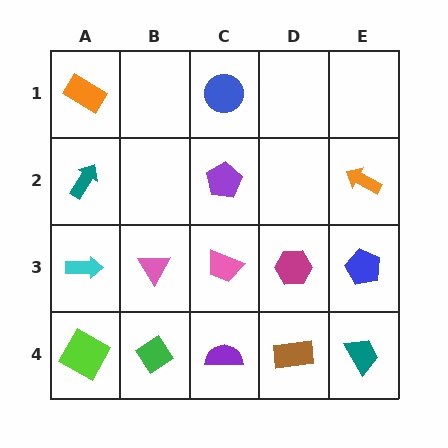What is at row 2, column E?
An orange arrow.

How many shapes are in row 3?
5 shapes.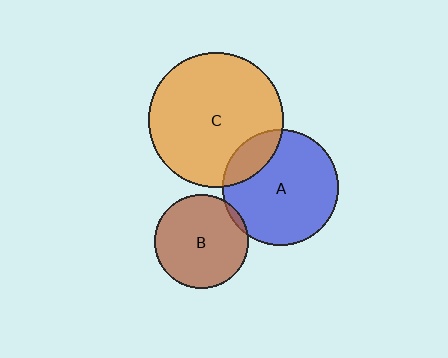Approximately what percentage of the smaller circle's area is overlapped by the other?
Approximately 5%.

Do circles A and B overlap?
Yes.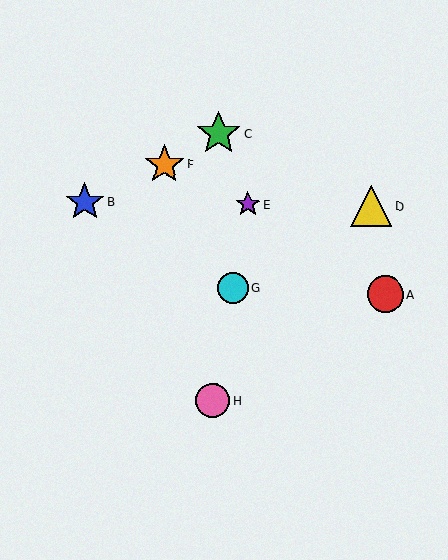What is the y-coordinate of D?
Object D is at y≈206.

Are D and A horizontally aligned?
No, D is at y≈206 and A is at y≈294.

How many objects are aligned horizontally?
3 objects (B, D, E) are aligned horizontally.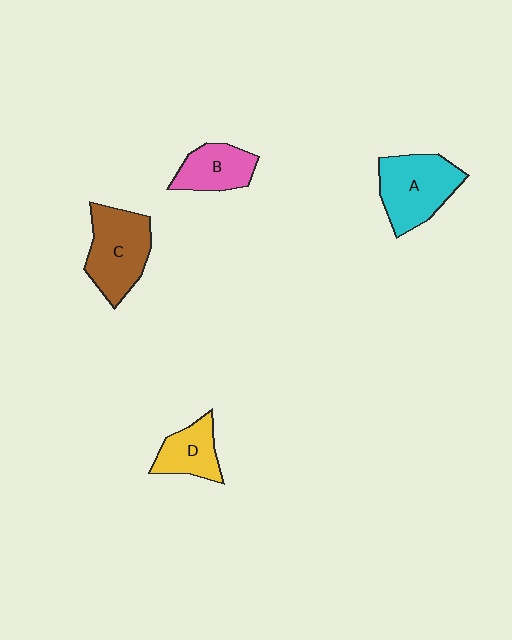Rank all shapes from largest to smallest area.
From largest to smallest: A (cyan), C (brown), B (pink), D (yellow).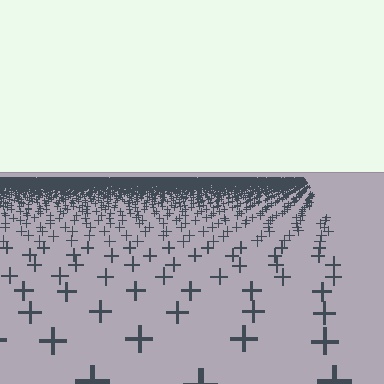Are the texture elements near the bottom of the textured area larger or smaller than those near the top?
Larger. Near the bottom, elements are closer to the viewer and appear at a bigger on-screen size.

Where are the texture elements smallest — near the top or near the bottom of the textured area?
Near the top.